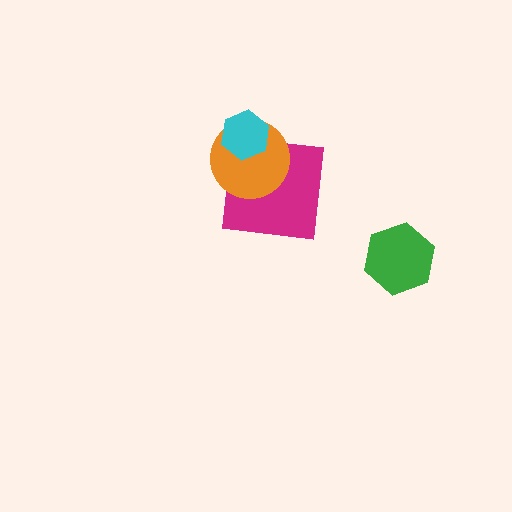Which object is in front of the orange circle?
The cyan hexagon is in front of the orange circle.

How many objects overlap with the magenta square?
2 objects overlap with the magenta square.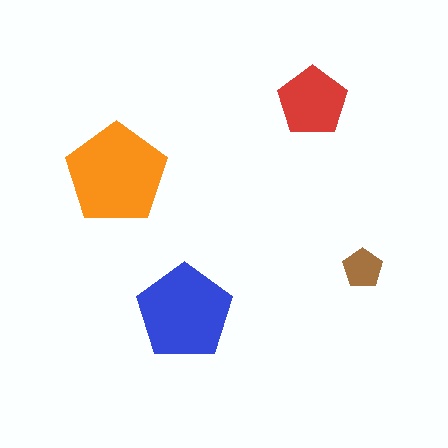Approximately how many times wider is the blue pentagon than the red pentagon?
About 1.5 times wider.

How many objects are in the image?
There are 4 objects in the image.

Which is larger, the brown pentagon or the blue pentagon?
The blue one.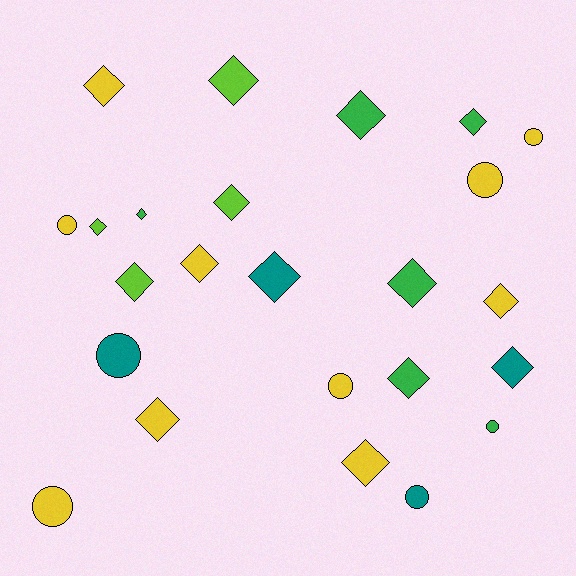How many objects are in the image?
There are 24 objects.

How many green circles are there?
There is 1 green circle.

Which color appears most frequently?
Yellow, with 10 objects.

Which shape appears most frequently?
Diamond, with 16 objects.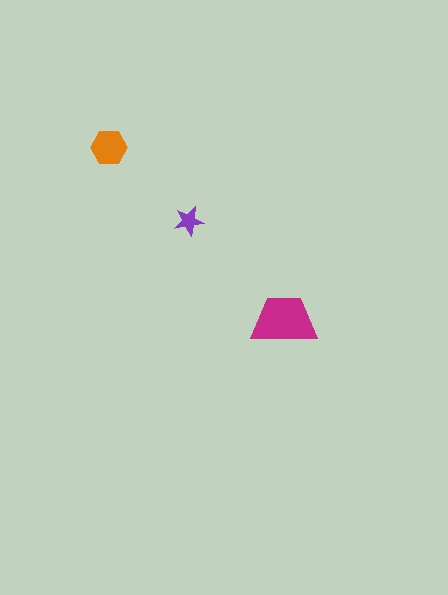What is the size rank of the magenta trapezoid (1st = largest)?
1st.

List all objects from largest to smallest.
The magenta trapezoid, the orange hexagon, the purple star.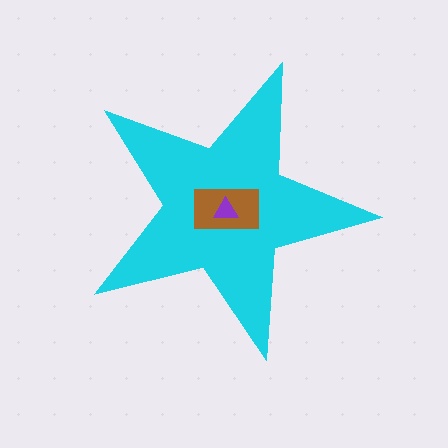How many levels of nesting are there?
3.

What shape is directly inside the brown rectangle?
The purple triangle.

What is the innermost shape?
The purple triangle.